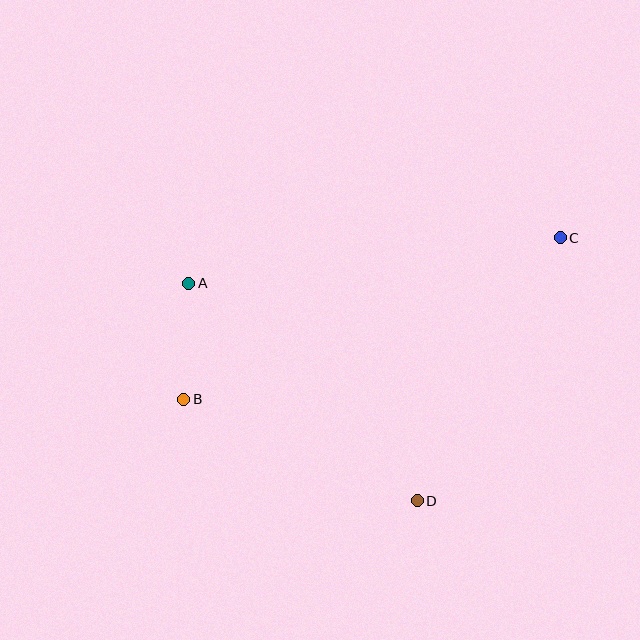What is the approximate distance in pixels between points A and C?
The distance between A and C is approximately 374 pixels.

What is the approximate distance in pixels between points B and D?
The distance between B and D is approximately 255 pixels.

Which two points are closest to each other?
Points A and B are closest to each other.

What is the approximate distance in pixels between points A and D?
The distance between A and D is approximately 315 pixels.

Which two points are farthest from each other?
Points B and C are farthest from each other.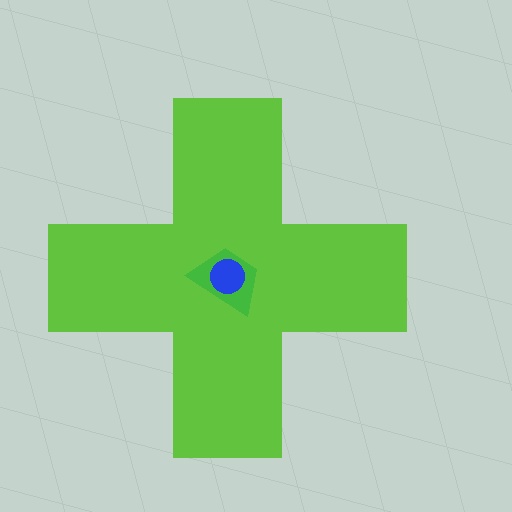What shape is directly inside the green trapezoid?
The blue circle.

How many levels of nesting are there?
3.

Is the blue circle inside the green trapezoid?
Yes.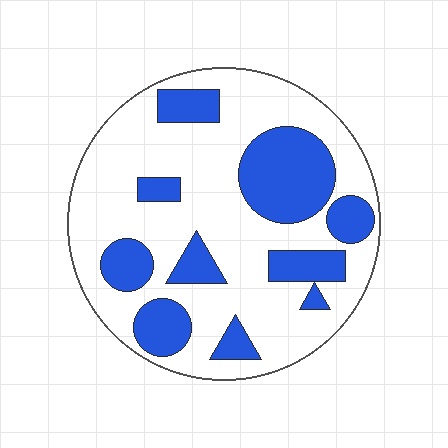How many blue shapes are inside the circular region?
10.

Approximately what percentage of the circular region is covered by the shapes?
Approximately 30%.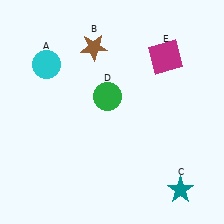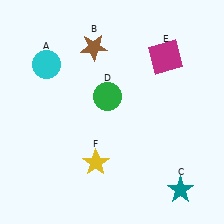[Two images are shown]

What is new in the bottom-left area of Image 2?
A yellow star (F) was added in the bottom-left area of Image 2.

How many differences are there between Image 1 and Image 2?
There is 1 difference between the two images.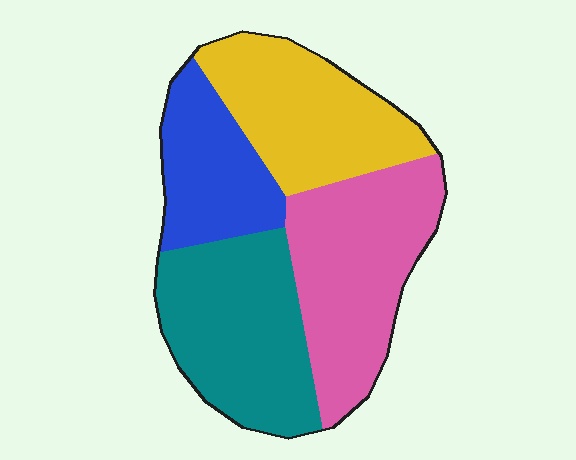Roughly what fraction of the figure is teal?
Teal covers about 30% of the figure.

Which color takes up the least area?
Blue, at roughly 20%.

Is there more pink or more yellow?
Pink.